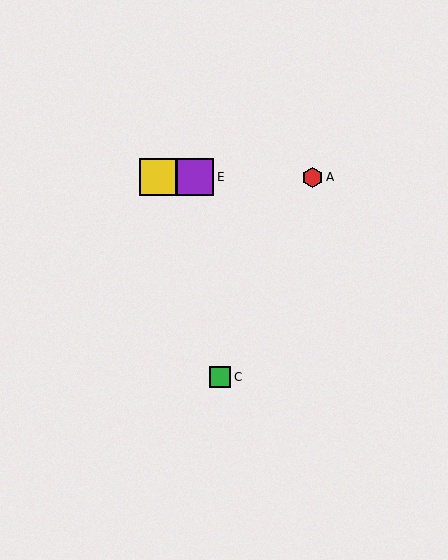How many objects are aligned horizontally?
4 objects (A, B, D, E) are aligned horizontally.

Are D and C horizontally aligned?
No, D is at y≈177 and C is at y≈377.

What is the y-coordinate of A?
Object A is at y≈177.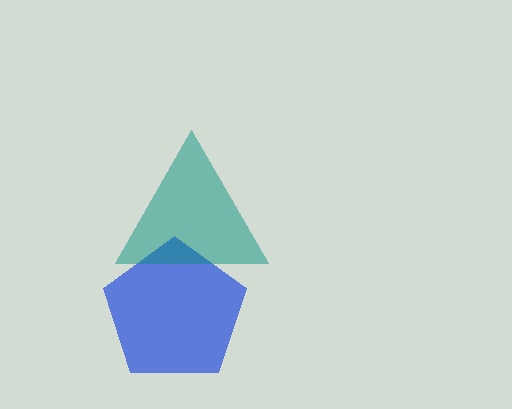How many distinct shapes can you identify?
There are 2 distinct shapes: a blue pentagon, a teal triangle.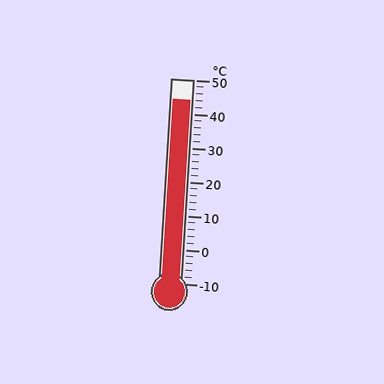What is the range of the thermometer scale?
The thermometer scale ranges from -10°C to 50°C.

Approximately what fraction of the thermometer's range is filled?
The thermometer is filled to approximately 90% of its range.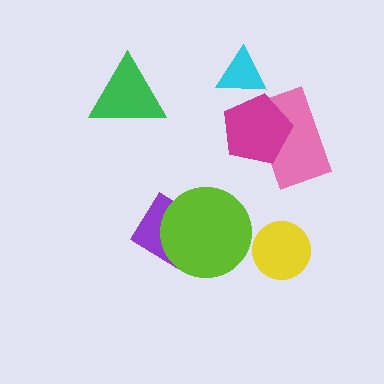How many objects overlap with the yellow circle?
0 objects overlap with the yellow circle.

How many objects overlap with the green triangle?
0 objects overlap with the green triangle.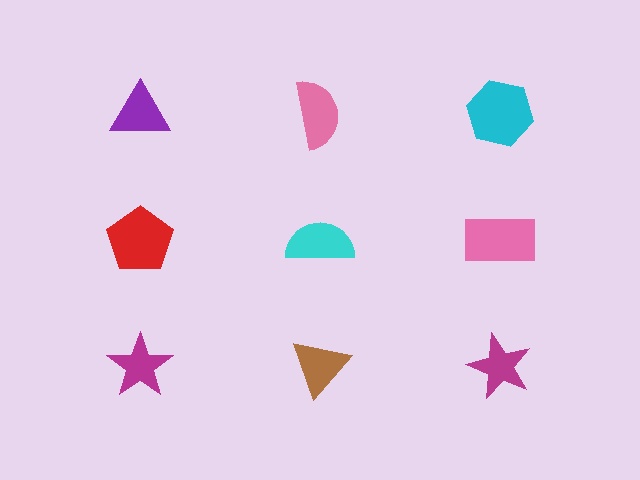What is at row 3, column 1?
A magenta star.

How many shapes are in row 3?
3 shapes.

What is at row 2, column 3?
A pink rectangle.